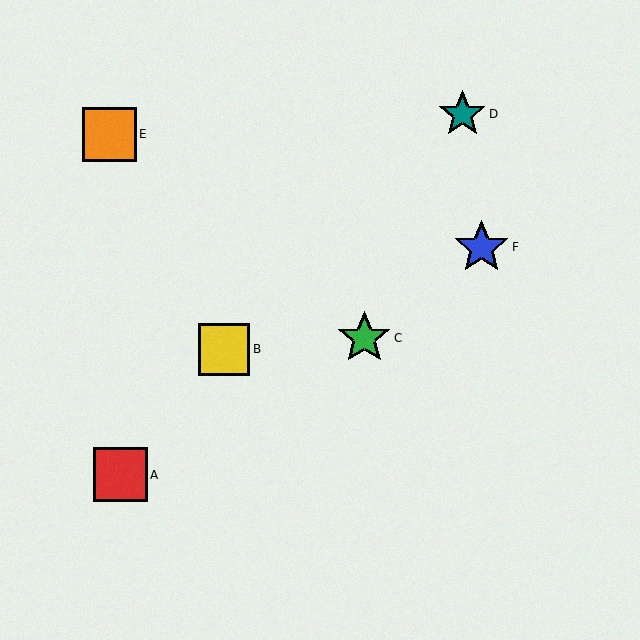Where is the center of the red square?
The center of the red square is at (120, 475).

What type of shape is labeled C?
Shape C is a green star.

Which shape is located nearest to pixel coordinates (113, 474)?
The red square (labeled A) at (120, 475) is nearest to that location.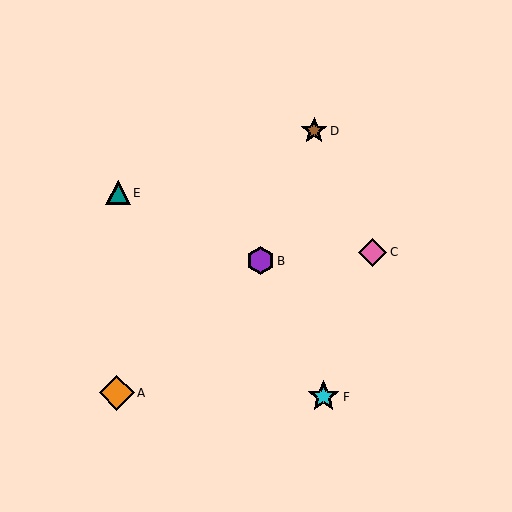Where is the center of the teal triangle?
The center of the teal triangle is at (118, 193).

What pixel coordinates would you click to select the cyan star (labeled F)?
Click at (323, 397) to select the cyan star F.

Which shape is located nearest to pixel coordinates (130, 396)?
The orange diamond (labeled A) at (117, 393) is nearest to that location.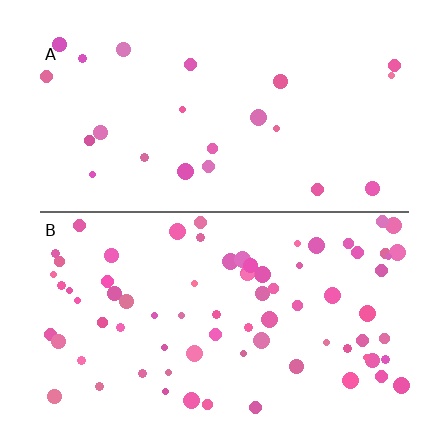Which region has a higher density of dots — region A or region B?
B (the bottom).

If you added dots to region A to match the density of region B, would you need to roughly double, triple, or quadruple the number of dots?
Approximately triple.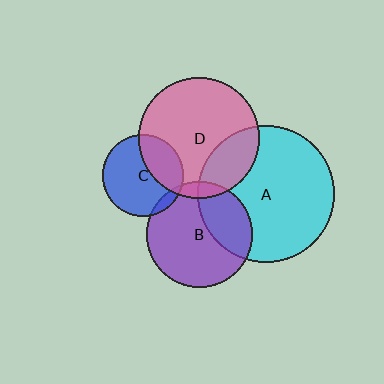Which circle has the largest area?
Circle A (cyan).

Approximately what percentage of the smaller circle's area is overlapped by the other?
Approximately 35%.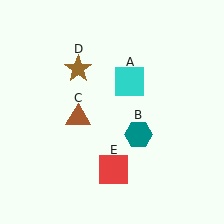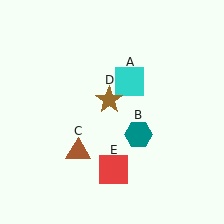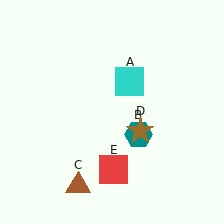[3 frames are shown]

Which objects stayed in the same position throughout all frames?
Cyan square (object A) and teal hexagon (object B) and red square (object E) remained stationary.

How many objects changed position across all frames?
2 objects changed position: brown triangle (object C), brown star (object D).